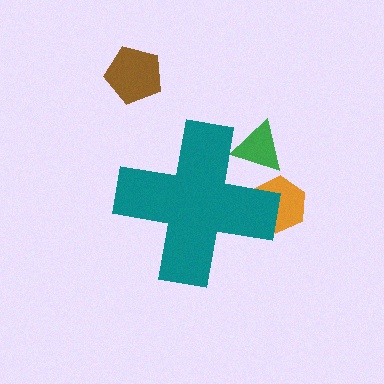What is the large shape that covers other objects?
A teal cross.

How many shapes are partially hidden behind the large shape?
2 shapes are partially hidden.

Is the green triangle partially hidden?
Yes, the green triangle is partially hidden behind the teal cross.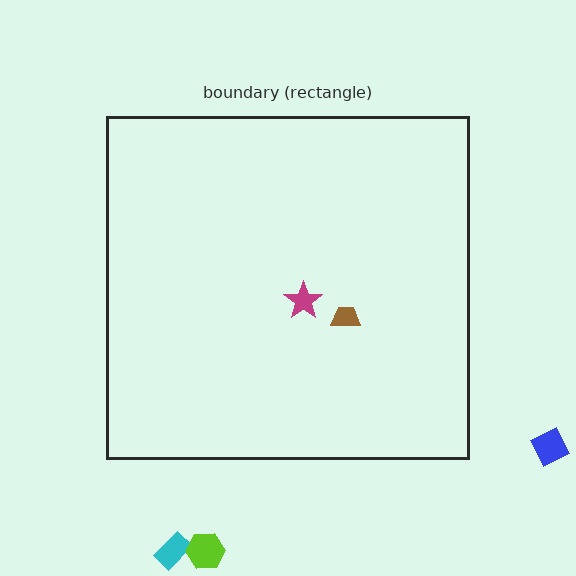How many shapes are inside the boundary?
2 inside, 3 outside.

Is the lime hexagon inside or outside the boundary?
Outside.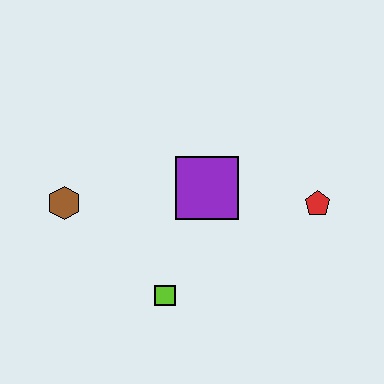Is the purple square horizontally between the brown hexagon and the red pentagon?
Yes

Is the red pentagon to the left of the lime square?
No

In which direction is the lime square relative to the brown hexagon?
The lime square is to the right of the brown hexagon.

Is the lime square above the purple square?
No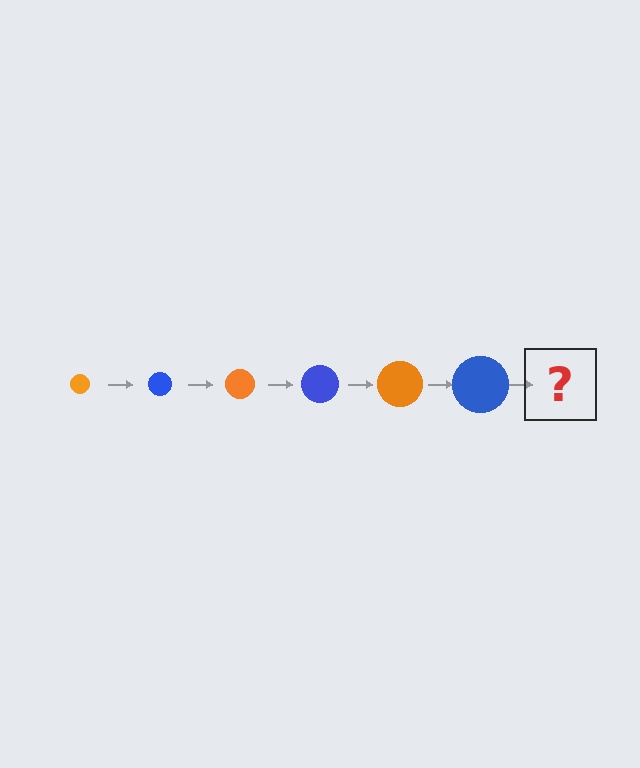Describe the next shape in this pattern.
It should be an orange circle, larger than the previous one.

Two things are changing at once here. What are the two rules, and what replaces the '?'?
The two rules are that the circle grows larger each step and the color cycles through orange and blue. The '?' should be an orange circle, larger than the previous one.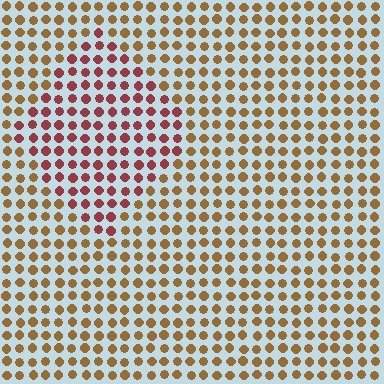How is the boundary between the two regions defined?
The boundary is defined purely by a slight shift in hue (about 42 degrees). Spacing, size, and orientation are identical on both sides.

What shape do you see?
I see a diamond.